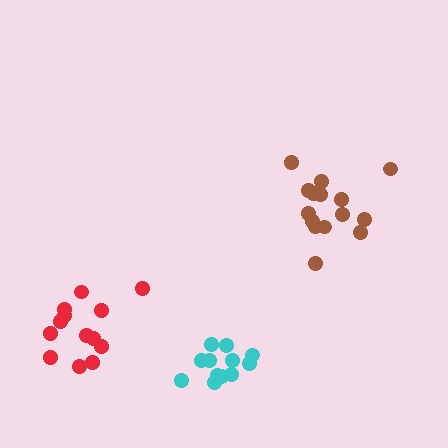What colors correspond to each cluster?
The clusters are colored: brown, cyan, red.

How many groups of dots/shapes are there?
There are 3 groups.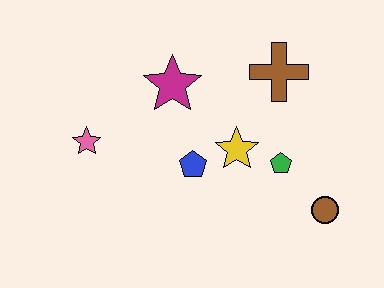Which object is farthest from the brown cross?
The pink star is farthest from the brown cross.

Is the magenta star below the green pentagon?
No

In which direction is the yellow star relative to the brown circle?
The yellow star is to the left of the brown circle.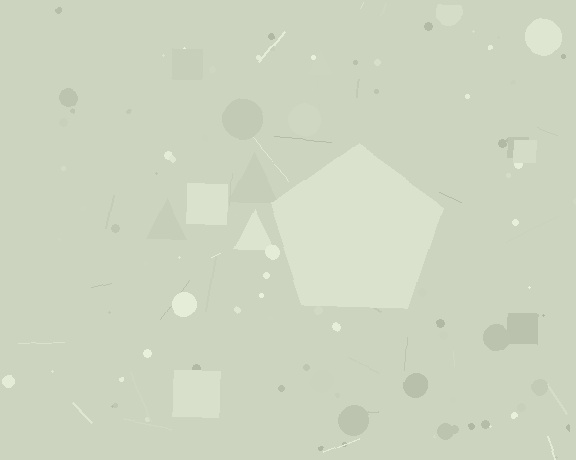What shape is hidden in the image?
A pentagon is hidden in the image.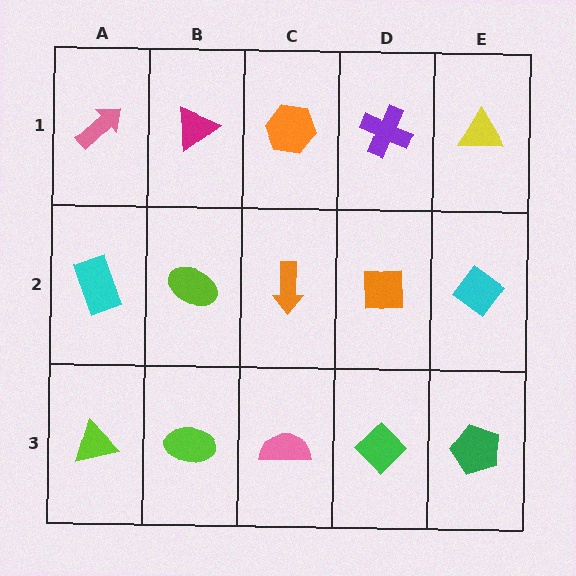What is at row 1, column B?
A magenta triangle.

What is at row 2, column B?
A lime ellipse.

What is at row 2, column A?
A cyan rectangle.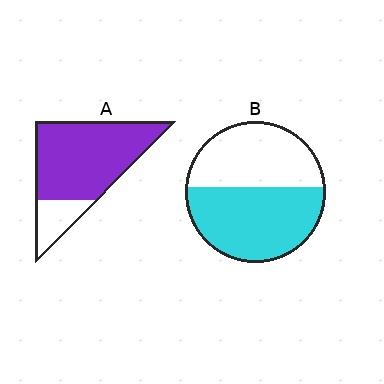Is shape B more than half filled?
Yes.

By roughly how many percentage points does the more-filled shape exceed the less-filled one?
By roughly 25 percentage points (A over B).